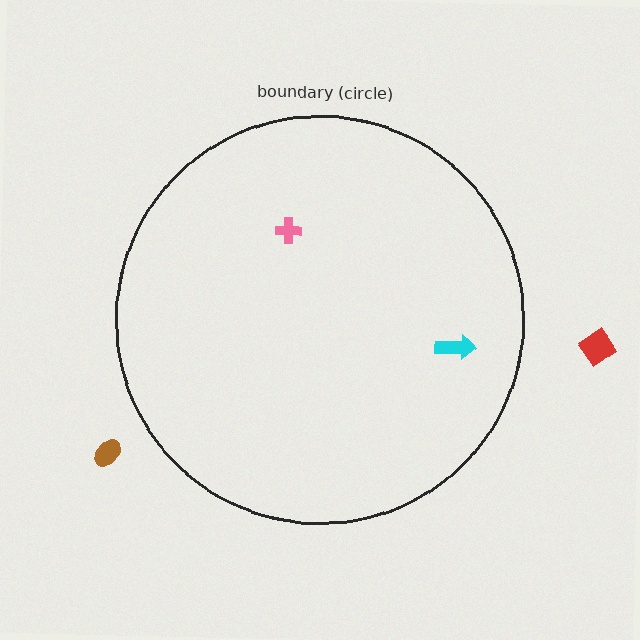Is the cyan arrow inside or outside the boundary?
Inside.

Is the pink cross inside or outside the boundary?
Inside.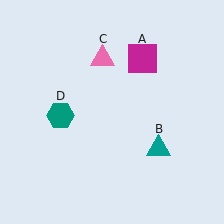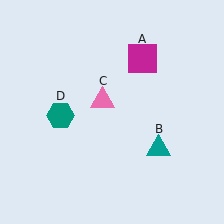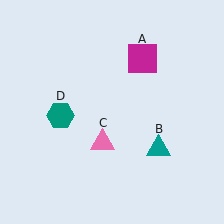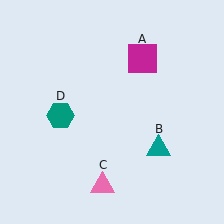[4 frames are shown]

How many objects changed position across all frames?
1 object changed position: pink triangle (object C).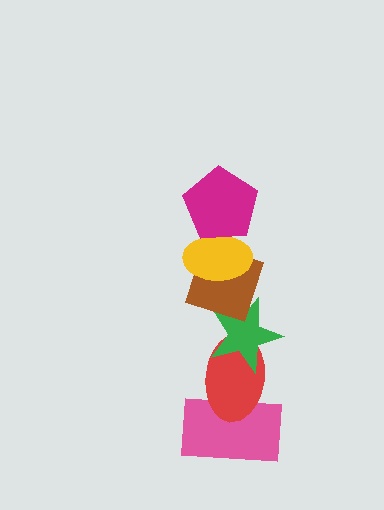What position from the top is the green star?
The green star is 4th from the top.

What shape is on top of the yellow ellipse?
The magenta pentagon is on top of the yellow ellipse.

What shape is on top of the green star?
The brown diamond is on top of the green star.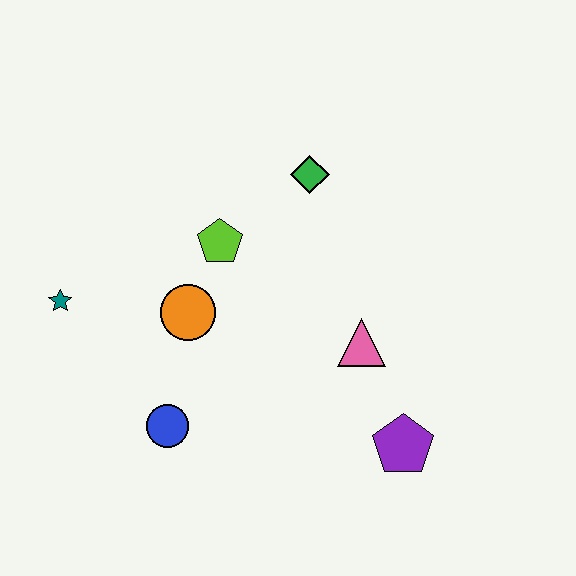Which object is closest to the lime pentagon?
The orange circle is closest to the lime pentagon.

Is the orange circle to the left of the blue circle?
No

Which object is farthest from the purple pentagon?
The teal star is farthest from the purple pentagon.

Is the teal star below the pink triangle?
No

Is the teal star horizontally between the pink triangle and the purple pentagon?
No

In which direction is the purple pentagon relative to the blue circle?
The purple pentagon is to the right of the blue circle.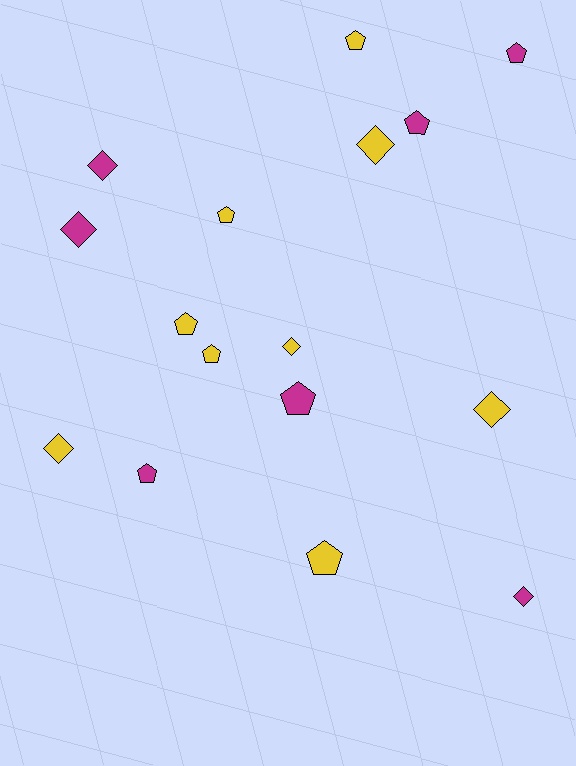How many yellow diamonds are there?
There are 4 yellow diamonds.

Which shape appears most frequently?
Pentagon, with 9 objects.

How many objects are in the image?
There are 16 objects.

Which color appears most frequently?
Yellow, with 9 objects.